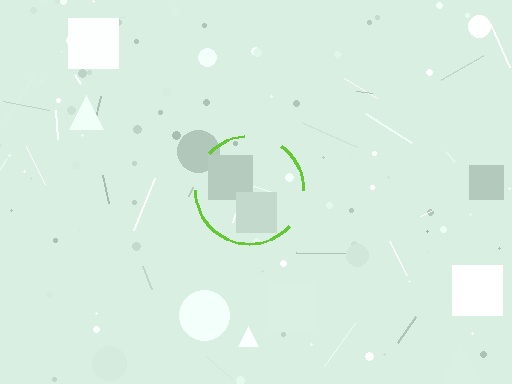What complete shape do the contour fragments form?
The contour fragments form a circle.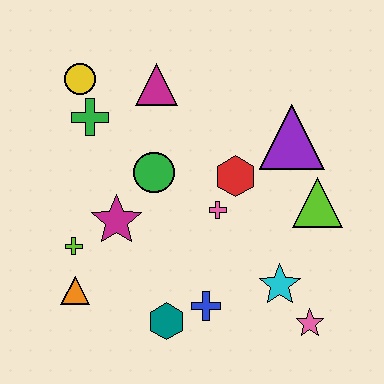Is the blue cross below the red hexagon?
Yes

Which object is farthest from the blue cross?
The yellow circle is farthest from the blue cross.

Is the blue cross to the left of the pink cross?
Yes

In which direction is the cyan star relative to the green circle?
The cyan star is to the right of the green circle.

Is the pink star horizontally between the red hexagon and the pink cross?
No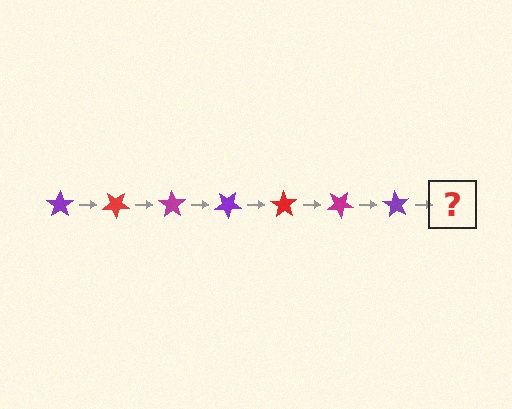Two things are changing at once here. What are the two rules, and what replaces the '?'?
The two rules are that it rotates 35 degrees each step and the color cycles through purple, red, and magenta. The '?' should be a red star, rotated 245 degrees from the start.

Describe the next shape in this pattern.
It should be a red star, rotated 245 degrees from the start.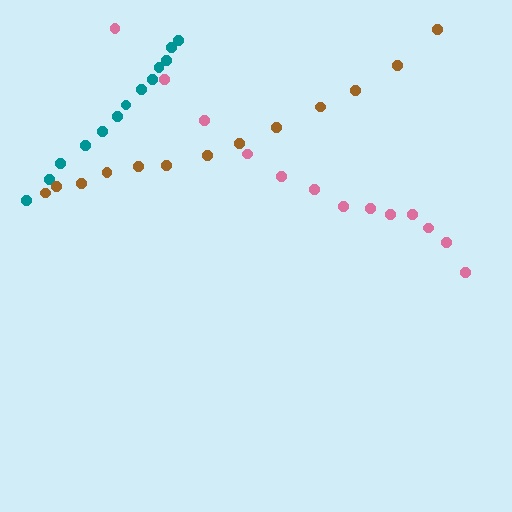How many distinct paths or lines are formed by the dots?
There are 3 distinct paths.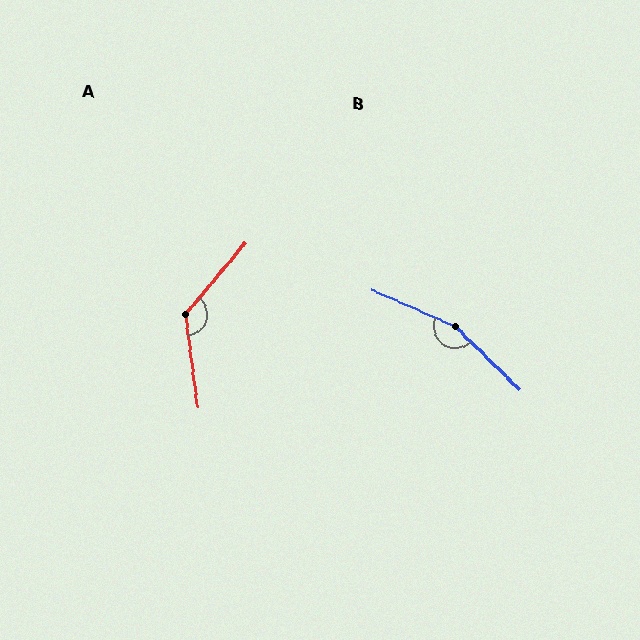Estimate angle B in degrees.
Approximately 159 degrees.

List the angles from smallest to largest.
A (132°), B (159°).